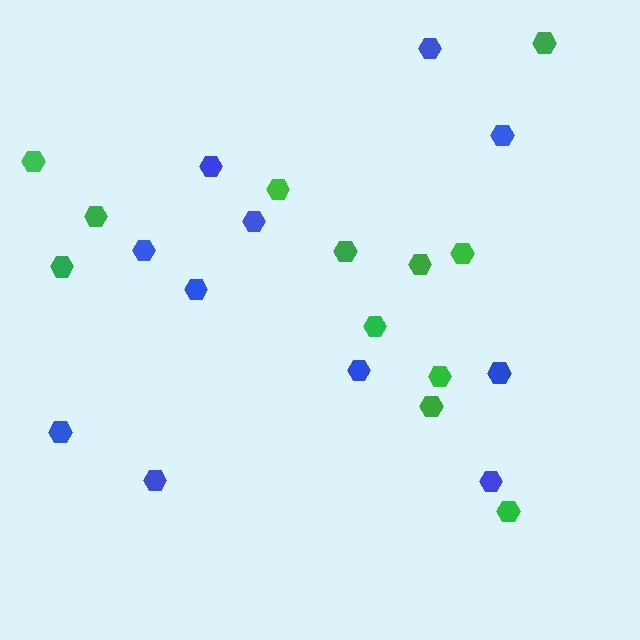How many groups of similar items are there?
There are 2 groups: one group of blue hexagons (11) and one group of green hexagons (12).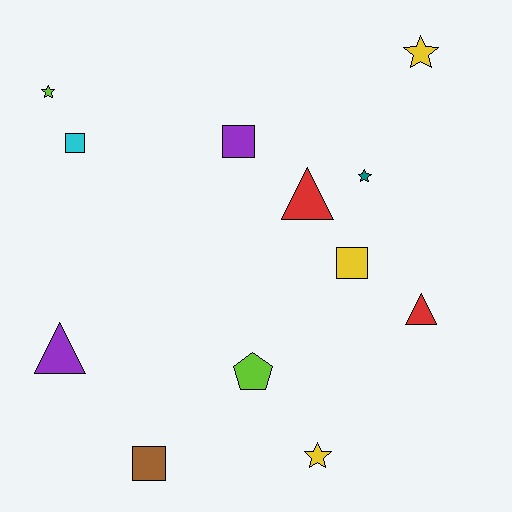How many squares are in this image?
There are 4 squares.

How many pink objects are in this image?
There are no pink objects.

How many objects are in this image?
There are 12 objects.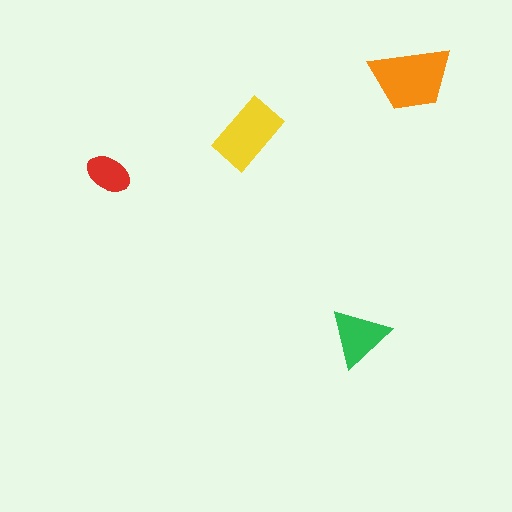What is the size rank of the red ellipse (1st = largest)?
4th.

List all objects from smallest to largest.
The red ellipse, the green triangle, the yellow rectangle, the orange trapezoid.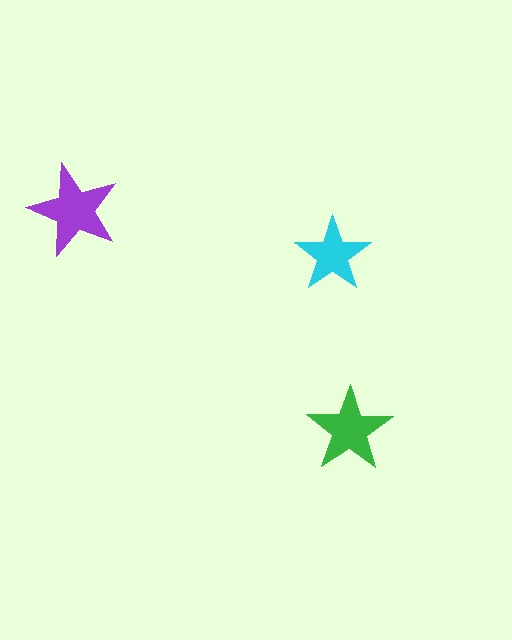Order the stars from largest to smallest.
the purple one, the green one, the cyan one.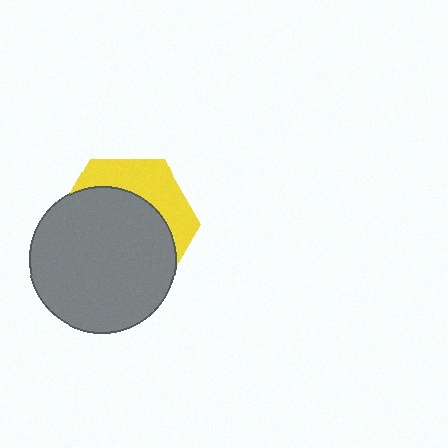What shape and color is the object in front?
The object in front is a gray circle.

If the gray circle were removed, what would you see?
You would see the complete yellow hexagon.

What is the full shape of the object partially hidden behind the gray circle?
The partially hidden object is a yellow hexagon.